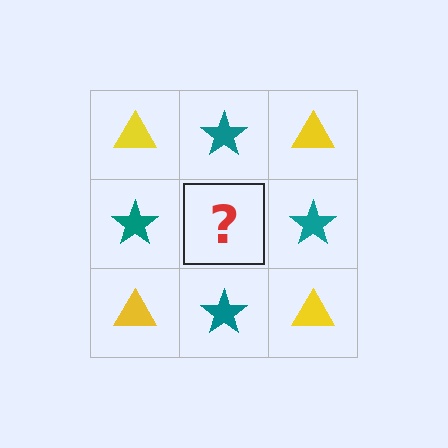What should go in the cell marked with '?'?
The missing cell should contain a yellow triangle.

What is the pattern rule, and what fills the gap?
The rule is that it alternates yellow triangle and teal star in a checkerboard pattern. The gap should be filled with a yellow triangle.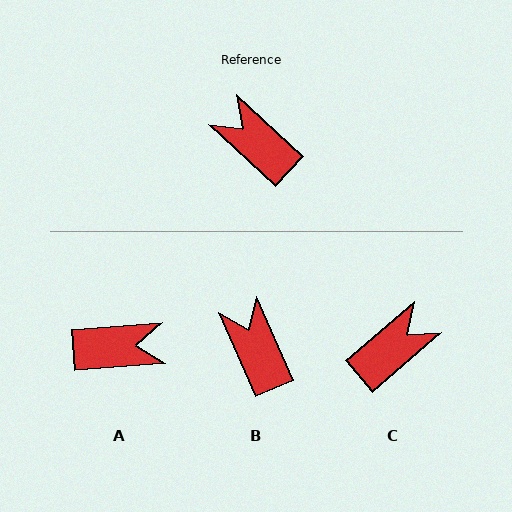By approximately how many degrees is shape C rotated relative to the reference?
Approximately 97 degrees clockwise.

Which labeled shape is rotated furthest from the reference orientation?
A, about 133 degrees away.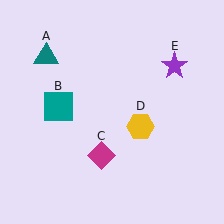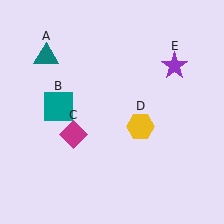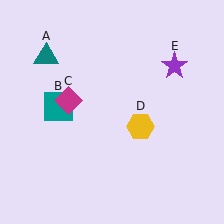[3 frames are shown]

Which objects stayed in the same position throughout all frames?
Teal triangle (object A) and teal square (object B) and yellow hexagon (object D) and purple star (object E) remained stationary.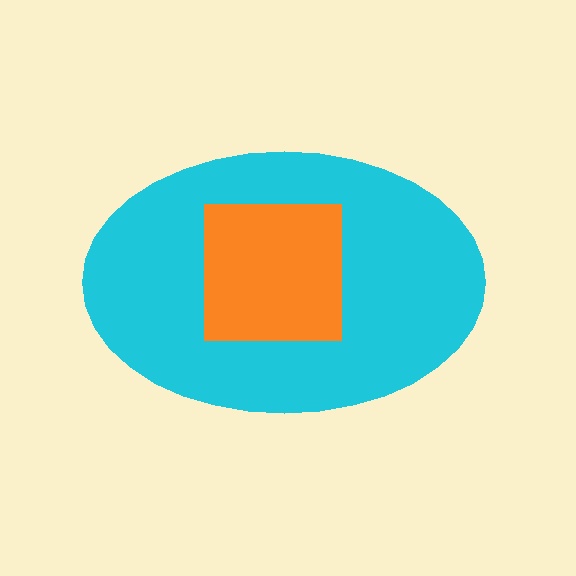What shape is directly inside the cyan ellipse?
The orange square.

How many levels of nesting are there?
2.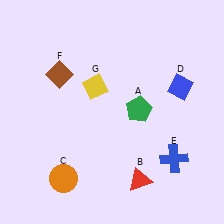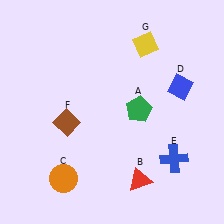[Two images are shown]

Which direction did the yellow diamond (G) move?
The yellow diamond (G) moved right.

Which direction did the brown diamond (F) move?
The brown diamond (F) moved down.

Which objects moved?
The objects that moved are: the brown diamond (F), the yellow diamond (G).